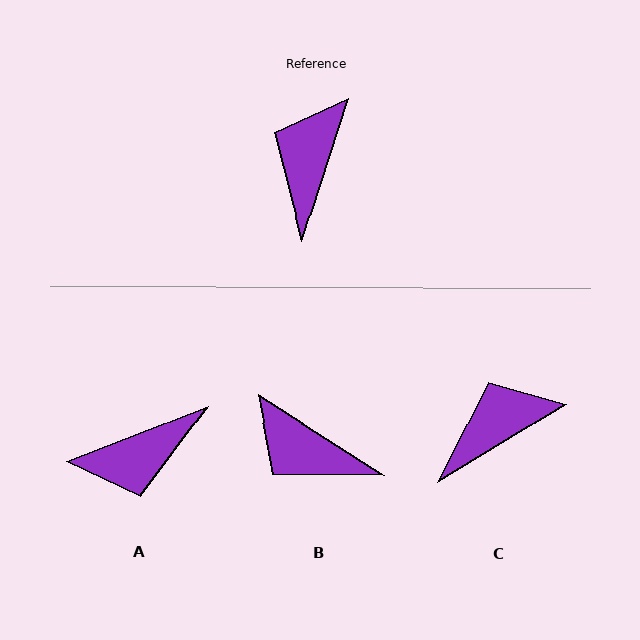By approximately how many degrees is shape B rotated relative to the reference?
Approximately 75 degrees counter-clockwise.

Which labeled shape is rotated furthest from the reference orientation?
A, about 129 degrees away.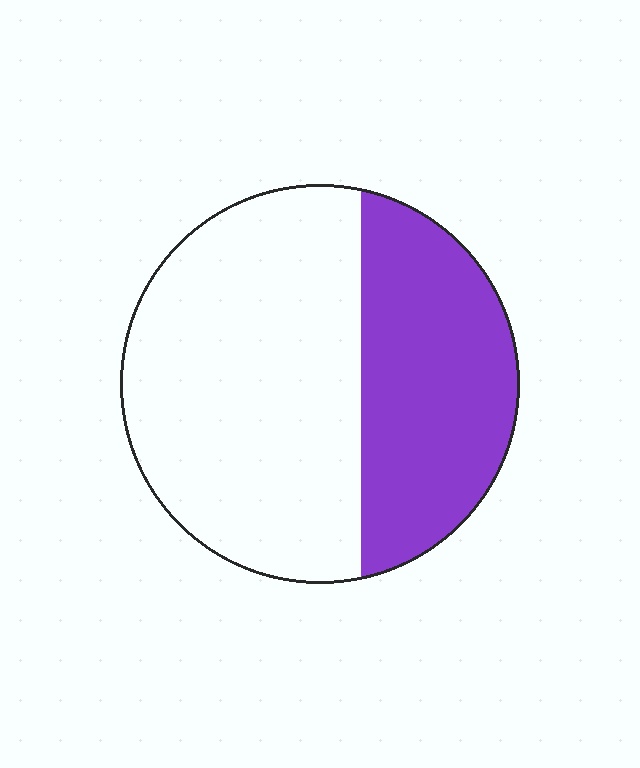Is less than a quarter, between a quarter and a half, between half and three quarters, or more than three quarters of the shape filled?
Between a quarter and a half.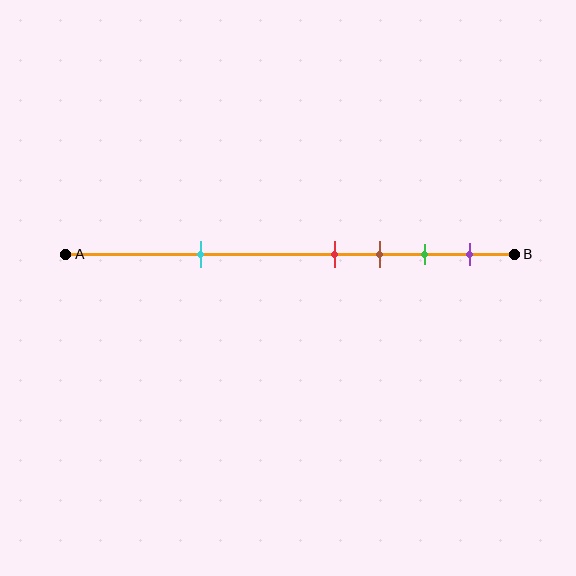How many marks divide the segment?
There are 5 marks dividing the segment.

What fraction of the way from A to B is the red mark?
The red mark is approximately 60% (0.6) of the way from A to B.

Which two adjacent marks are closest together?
The red and brown marks are the closest adjacent pair.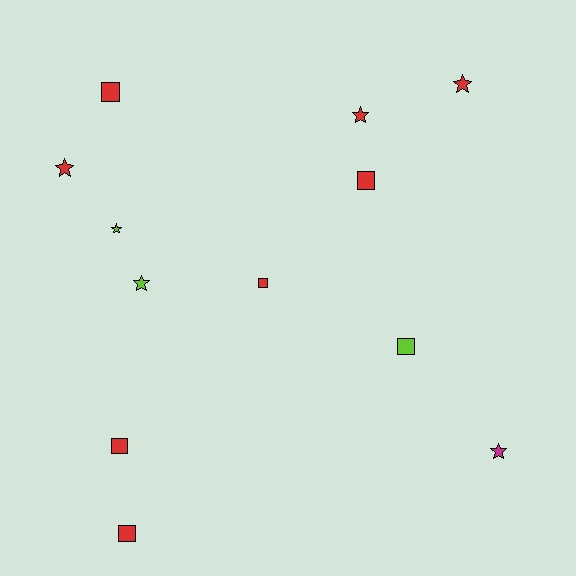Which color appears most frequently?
Red, with 8 objects.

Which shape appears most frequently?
Square, with 6 objects.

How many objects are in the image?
There are 12 objects.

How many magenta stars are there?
There is 1 magenta star.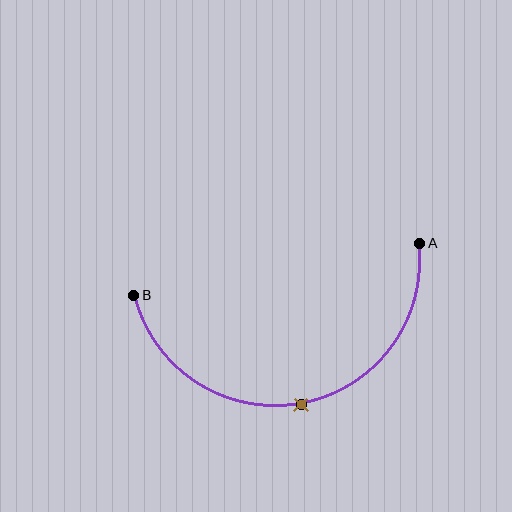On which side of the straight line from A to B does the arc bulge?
The arc bulges below the straight line connecting A and B.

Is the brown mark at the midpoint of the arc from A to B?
Yes. The brown mark lies on the arc at equal arc-length from both A and B — it is the arc midpoint.